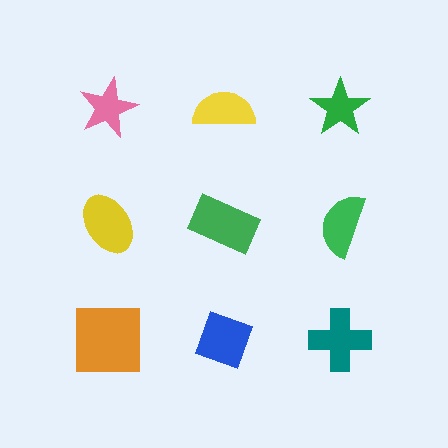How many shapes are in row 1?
3 shapes.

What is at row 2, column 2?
A green rectangle.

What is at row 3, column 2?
A blue diamond.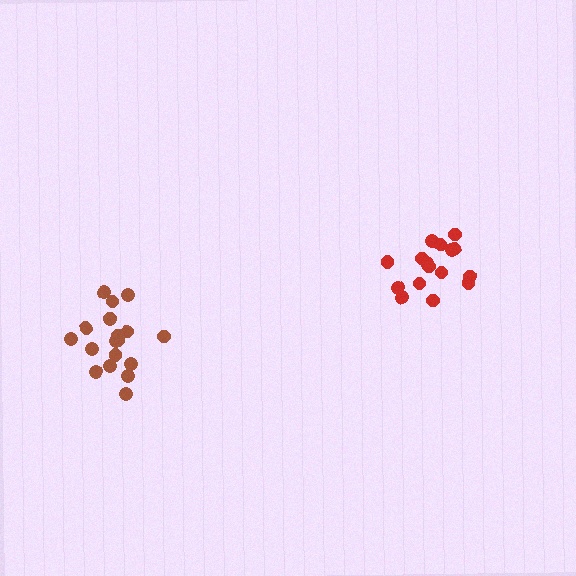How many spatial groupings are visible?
There are 2 spatial groupings.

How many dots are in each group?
Group 1: 19 dots, Group 2: 16 dots (35 total).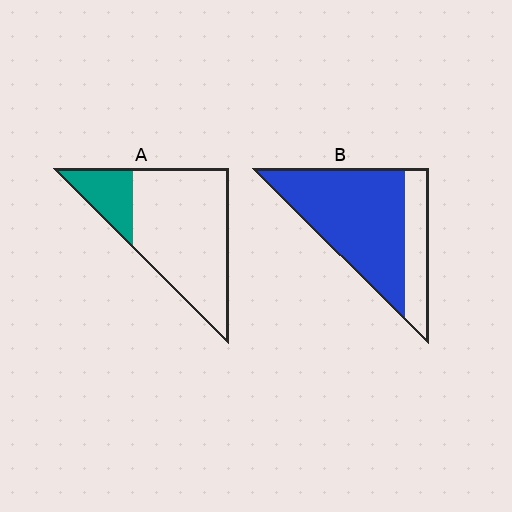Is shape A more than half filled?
No.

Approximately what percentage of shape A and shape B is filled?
A is approximately 20% and B is approximately 75%.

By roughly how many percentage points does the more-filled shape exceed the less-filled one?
By roughly 55 percentage points (B over A).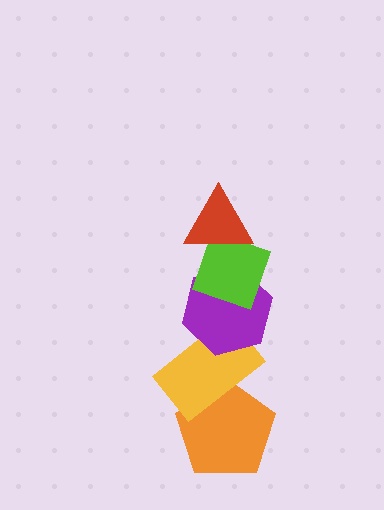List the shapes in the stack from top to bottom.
From top to bottom: the red triangle, the lime diamond, the purple hexagon, the yellow rectangle, the orange pentagon.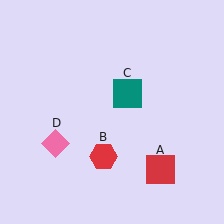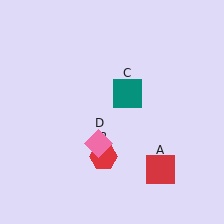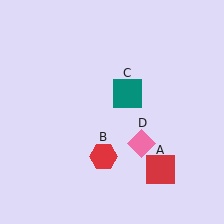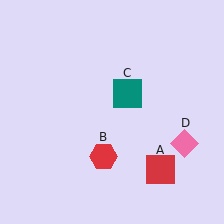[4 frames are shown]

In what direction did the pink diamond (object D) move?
The pink diamond (object D) moved right.